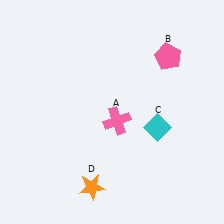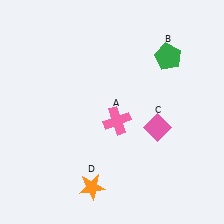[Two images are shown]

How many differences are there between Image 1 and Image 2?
There are 2 differences between the two images.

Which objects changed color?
B changed from pink to green. C changed from cyan to pink.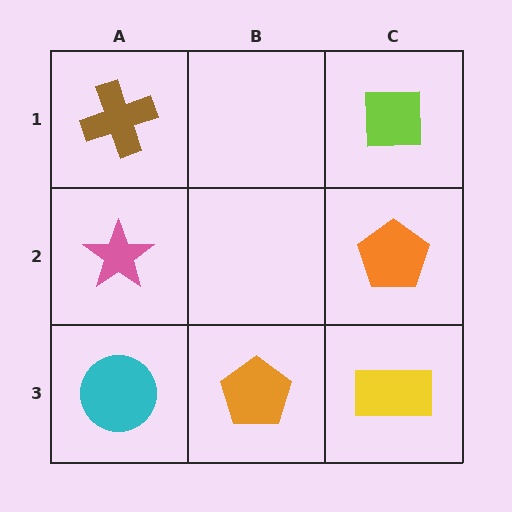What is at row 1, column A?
A brown cross.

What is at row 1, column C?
A lime square.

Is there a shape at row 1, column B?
No, that cell is empty.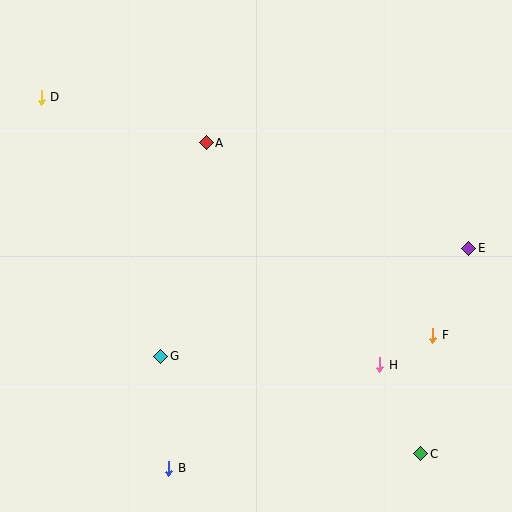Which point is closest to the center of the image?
Point A at (206, 143) is closest to the center.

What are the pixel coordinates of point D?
Point D is at (41, 97).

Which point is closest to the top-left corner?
Point D is closest to the top-left corner.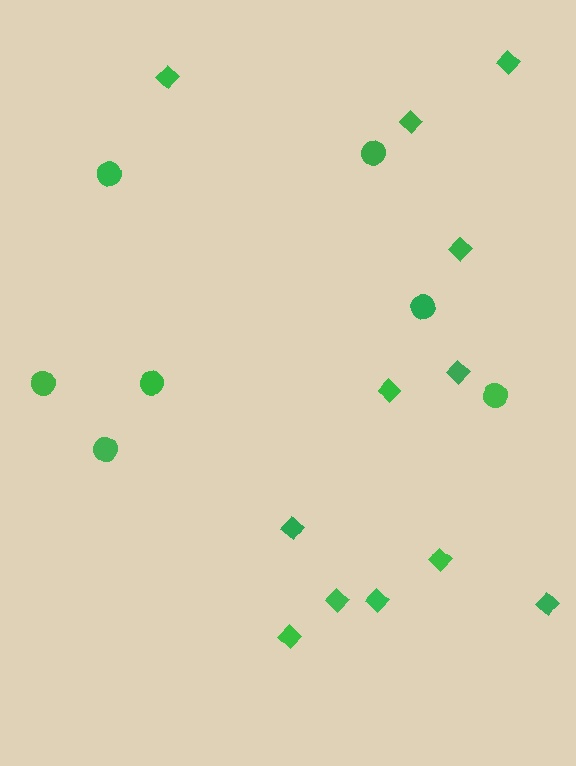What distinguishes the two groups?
There are 2 groups: one group of circles (7) and one group of diamonds (12).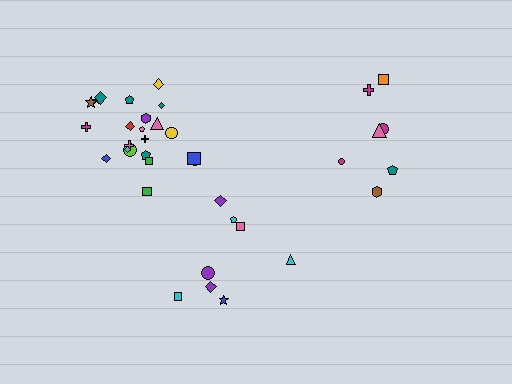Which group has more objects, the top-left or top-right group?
The top-left group.